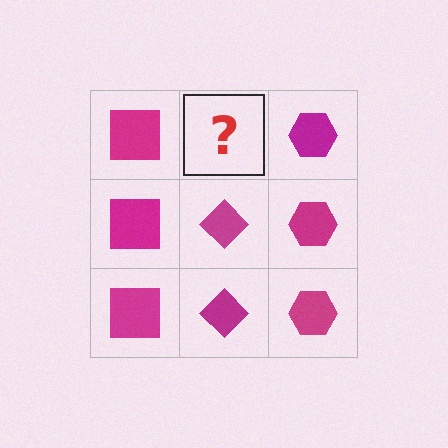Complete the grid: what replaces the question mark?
The question mark should be replaced with a magenta diamond.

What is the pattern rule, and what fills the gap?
The rule is that each column has a consistent shape. The gap should be filled with a magenta diamond.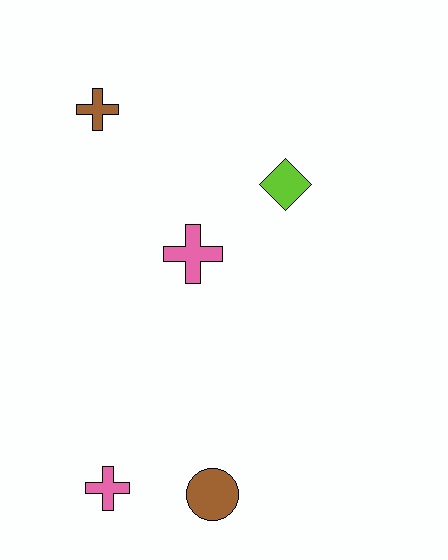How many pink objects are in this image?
There are 2 pink objects.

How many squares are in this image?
There are no squares.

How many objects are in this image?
There are 5 objects.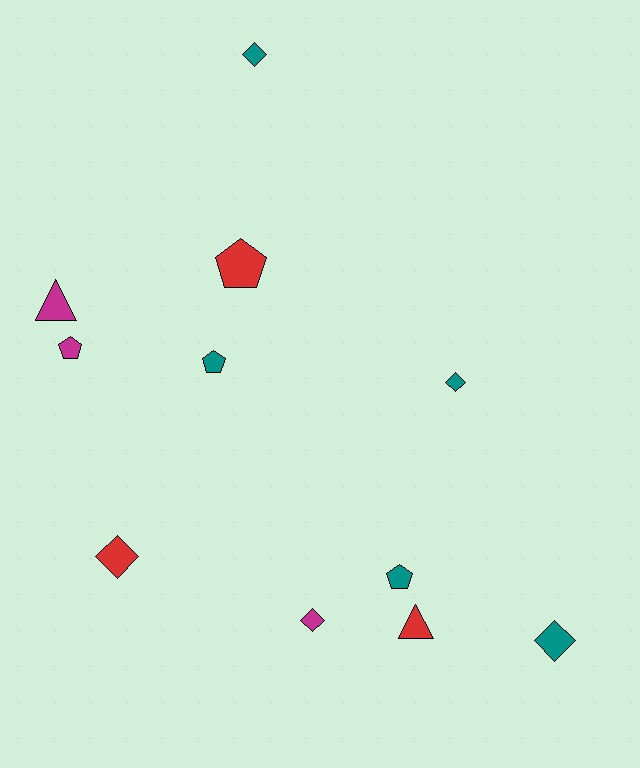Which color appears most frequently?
Teal, with 5 objects.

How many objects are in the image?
There are 11 objects.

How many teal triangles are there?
There are no teal triangles.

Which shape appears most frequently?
Diamond, with 5 objects.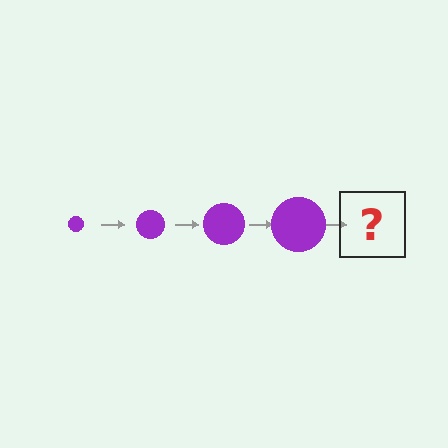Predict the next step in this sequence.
The next step is a purple circle, larger than the previous one.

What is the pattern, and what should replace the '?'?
The pattern is that the circle gets progressively larger each step. The '?' should be a purple circle, larger than the previous one.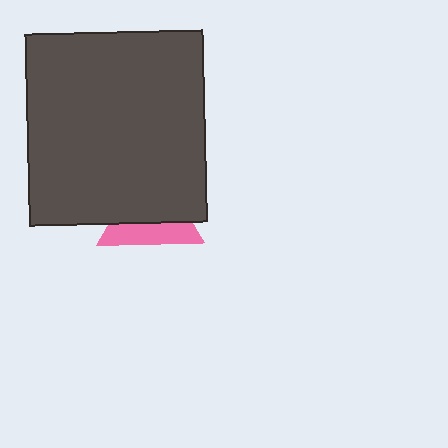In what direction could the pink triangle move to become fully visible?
The pink triangle could move down. That would shift it out from behind the dark gray rectangle entirely.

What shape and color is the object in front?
The object in front is a dark gray rectangle.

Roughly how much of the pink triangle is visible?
A small part of it is visible (roughly 41%).